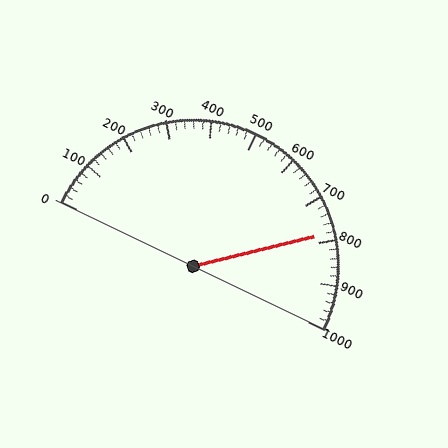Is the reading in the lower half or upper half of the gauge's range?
The reading is in the upper half of the range (0 to 1000).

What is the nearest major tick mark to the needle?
The nearest major tick mark is 800.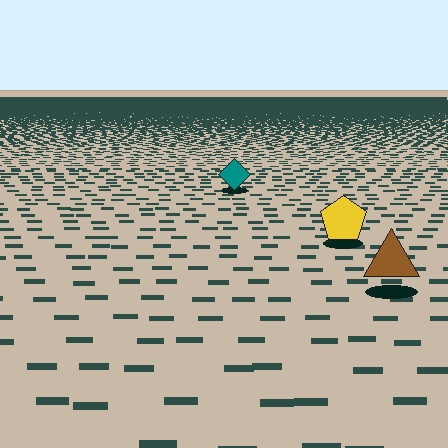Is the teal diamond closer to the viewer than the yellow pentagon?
No. The yellow pentagon is closer — you can tell from the texture gradient: the ground texture is coarser near it.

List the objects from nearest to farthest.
From nearest to farthest: the brown triangle, the yellow pentagon, the teal diamond.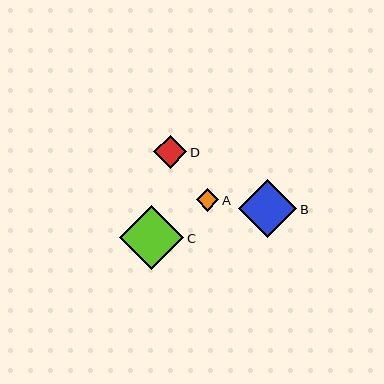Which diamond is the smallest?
Diamond A is the smallest with a size of approximately 22 pixels.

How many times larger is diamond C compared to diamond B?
Diamond C is approximately 1.1 times the size of diamond B.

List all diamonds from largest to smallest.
From largest to smallest: C, B, D, A.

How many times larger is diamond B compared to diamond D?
Diamond B is approximately 1.7 times the size of diamond D.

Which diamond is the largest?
Diamond C is the largest with a size of approximately 64 pixels.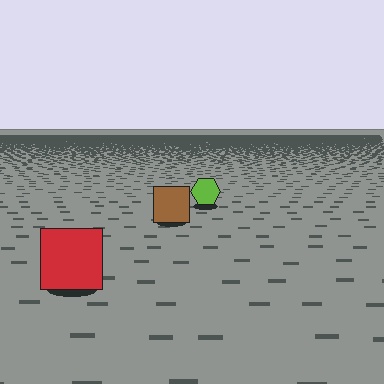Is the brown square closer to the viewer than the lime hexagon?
Yes. The brown square is closer — you can tell from the texture gradient: the ground texture is coarser near it.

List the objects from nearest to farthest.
From nearest to farthest: the red square, the brown square, the lime hexagon.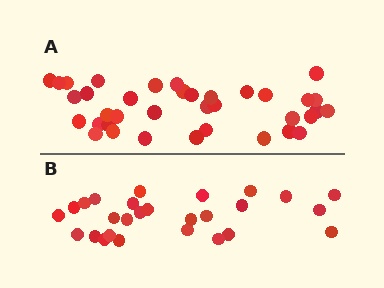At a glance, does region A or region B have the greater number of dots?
Region A (the top region) has more dots.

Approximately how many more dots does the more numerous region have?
Region A has roughly 10 or so more dots than region B.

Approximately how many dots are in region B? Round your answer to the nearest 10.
About 30 dots. (The exact count is 27, which rounds to 30.)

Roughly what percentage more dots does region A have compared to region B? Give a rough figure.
About 35% more.